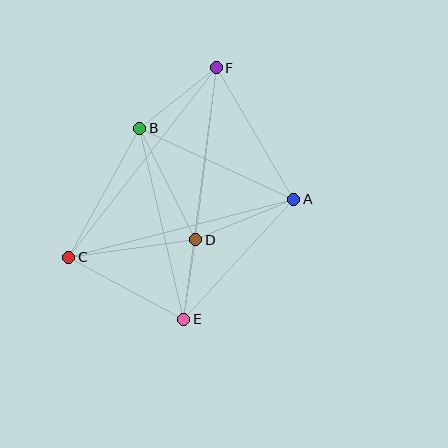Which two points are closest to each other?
Points D and E are closest to each other.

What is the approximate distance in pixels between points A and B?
The distance between A and B is approximately 170 pixels.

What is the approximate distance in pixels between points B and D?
The distance between B and D is approximately 125 pixels.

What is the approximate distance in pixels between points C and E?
The distance between C and E is approximately 131 pixels.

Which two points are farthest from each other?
Points E and F are farthest from each other.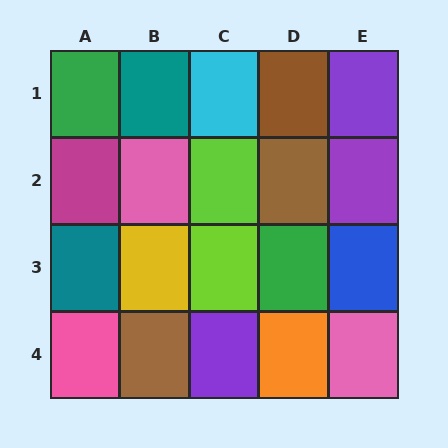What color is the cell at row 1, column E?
Purple.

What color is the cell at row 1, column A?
Green.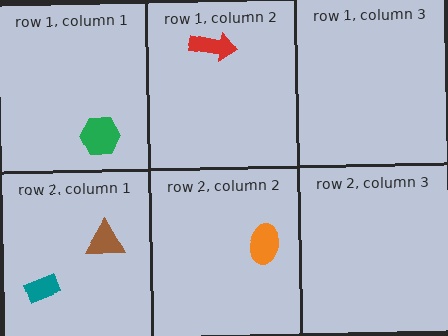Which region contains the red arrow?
The row 1, column 2 region.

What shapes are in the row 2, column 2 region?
The orange ellipse.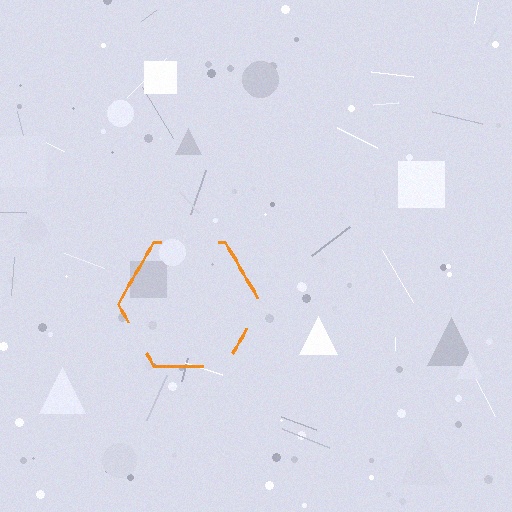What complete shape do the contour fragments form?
The contour fragments form a hexagon.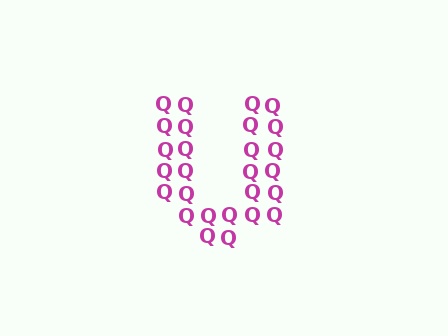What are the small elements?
The small elements are letter Q's.